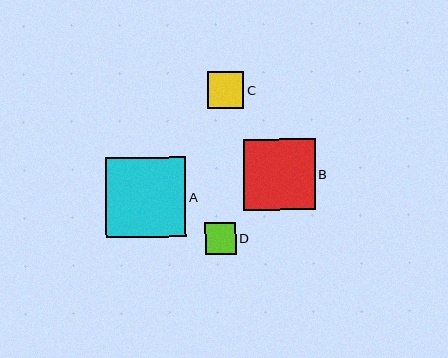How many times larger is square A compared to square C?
Square A is approximately 2.2 times the size of square C.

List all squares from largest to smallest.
From largest to smallest: A, B, C, D.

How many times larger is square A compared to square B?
Square A is approximately 1.1 times the size of square B.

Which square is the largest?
Square A is the largest with a size of approximately 80 pixels.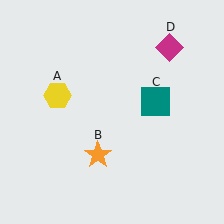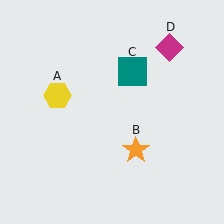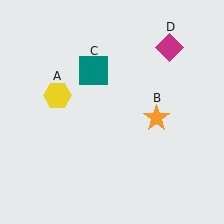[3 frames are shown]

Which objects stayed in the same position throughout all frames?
Yellow hexagon (object A) and magenta diamond (object D) remained stationary.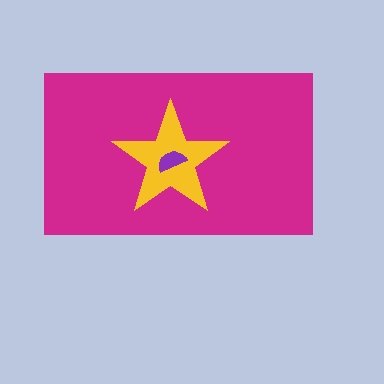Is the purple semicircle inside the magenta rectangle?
Yes.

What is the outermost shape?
The magenta rectangle.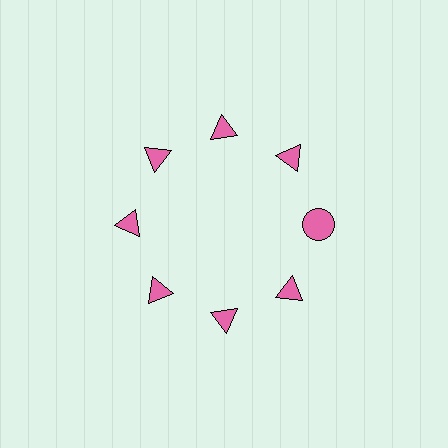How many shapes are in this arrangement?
There are 8 shapes arranged in a ring pattern.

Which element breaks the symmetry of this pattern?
The pink circle at roughly the 3 o'clock position breaks the symmetry. All other shapes are pink triangles.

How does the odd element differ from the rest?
It has a different shape: circle instead of triangle.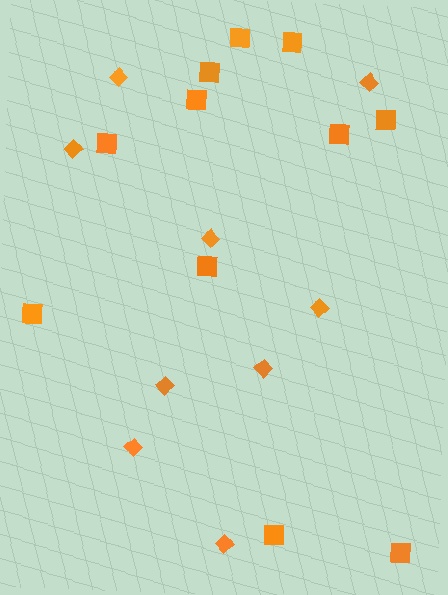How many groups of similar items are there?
There are 2 groups: one group of diamonds (9) and one group of squares (11).